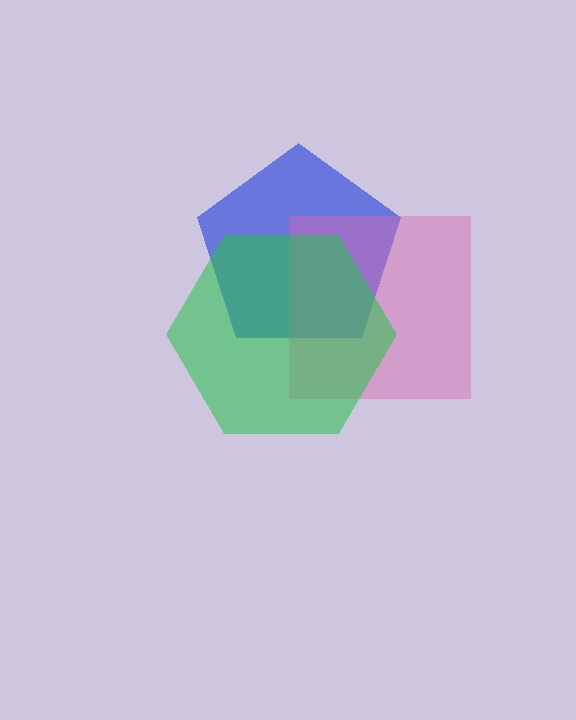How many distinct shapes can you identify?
There are 3 distinct shapes: a blue pentagon, a pink square, a green hexagon.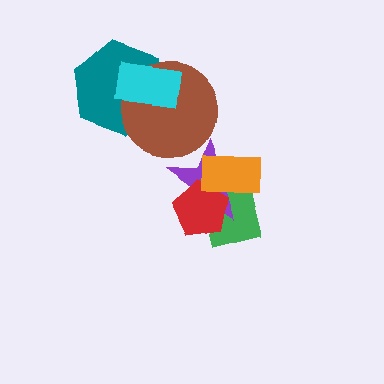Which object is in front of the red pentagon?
The orange rectangle is in front of the red pentagon.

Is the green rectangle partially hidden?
Yes, it is partially covered by another shape.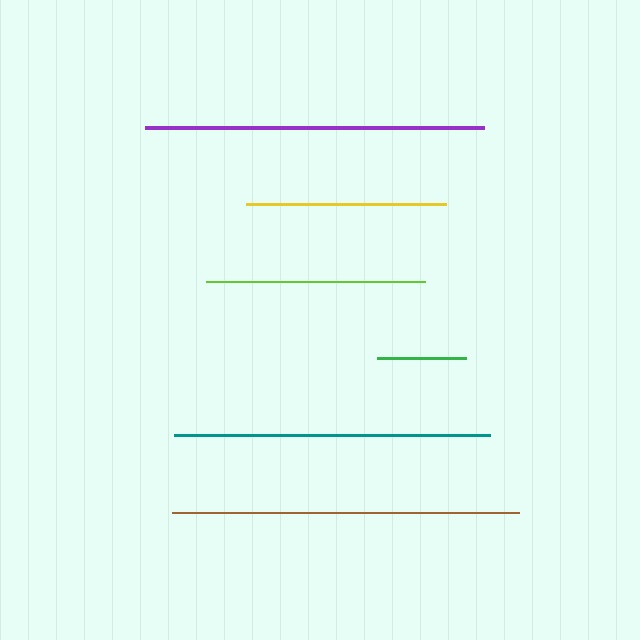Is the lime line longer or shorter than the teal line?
The teal line is longer than the lime line.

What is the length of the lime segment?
The lime segment is approximately 219 pixels long.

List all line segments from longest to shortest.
From longest to shortest: brown, purple, teal, lime, yellow, green.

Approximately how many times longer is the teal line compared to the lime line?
The teal line is approximately 1.4 times the length of the lime line.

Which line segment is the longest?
The brown line is the longest at approximately 347 pixels.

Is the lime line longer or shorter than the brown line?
The brown line is longer than the lime line.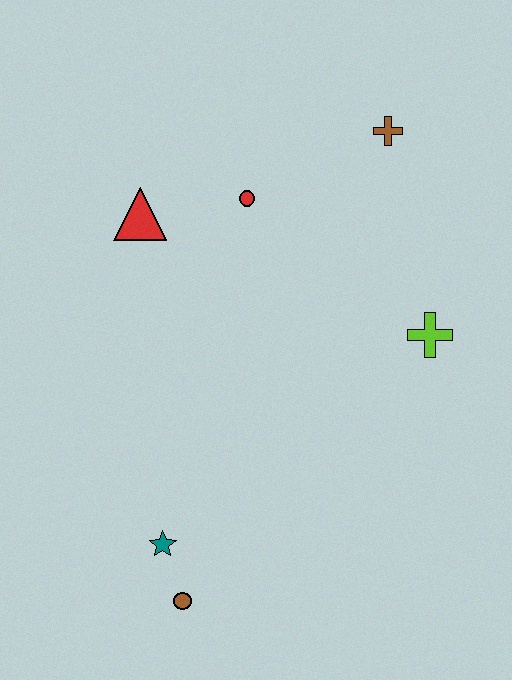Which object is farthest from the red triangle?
The brown circle is farthest from the red triangle.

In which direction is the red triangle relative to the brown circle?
The red triangle is above the brown circle.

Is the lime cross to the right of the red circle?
Yes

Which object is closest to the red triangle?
The red circle is closest to the red triangle.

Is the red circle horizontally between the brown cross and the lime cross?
No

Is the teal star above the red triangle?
No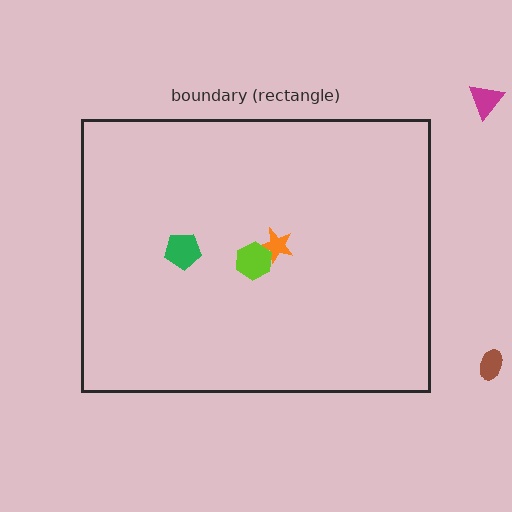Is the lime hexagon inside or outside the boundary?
Inside.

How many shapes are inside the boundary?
3 inside, 2 outside.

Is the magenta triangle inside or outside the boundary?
Outside.